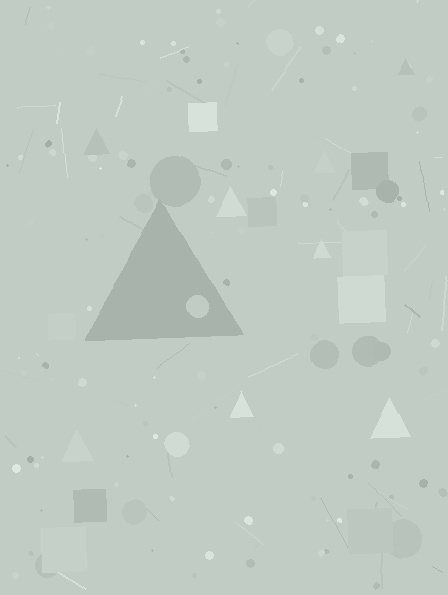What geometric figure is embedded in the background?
A triangle is embedded in the background.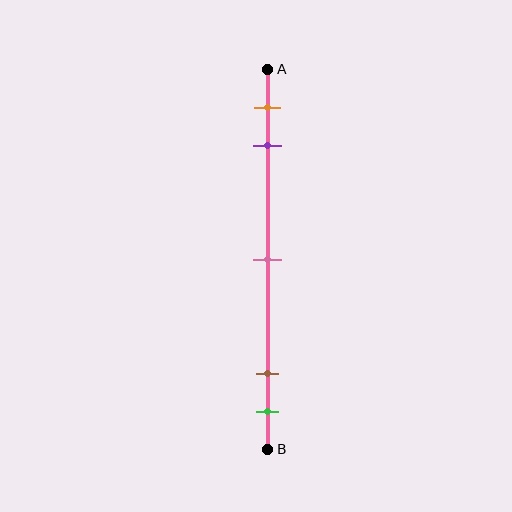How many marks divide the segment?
There are 5 marks dividing the segment.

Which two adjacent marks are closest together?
The brown and green marks are the closest adjacent pair.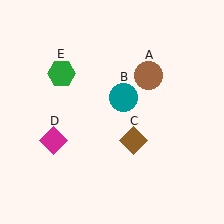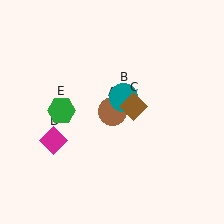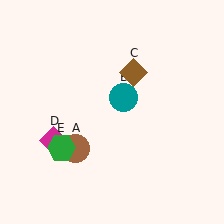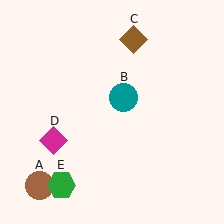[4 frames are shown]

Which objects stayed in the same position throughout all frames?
Teal circle (object B) and magenta diamond (object D) remained stationary.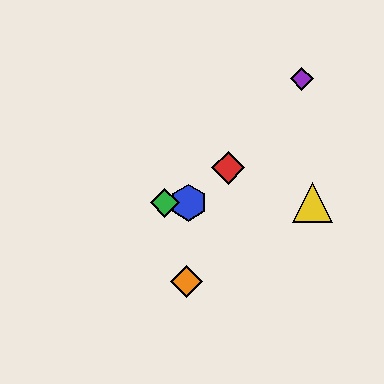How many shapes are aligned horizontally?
3 shapes (the blue hexagon, the green diamond, the yellow triangle) are aligned horizontally.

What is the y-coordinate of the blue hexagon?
The blue hexagon is at y≈203.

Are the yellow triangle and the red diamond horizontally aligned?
No, the yellow triangle is at y≈203 and the red diamond is at y≈168.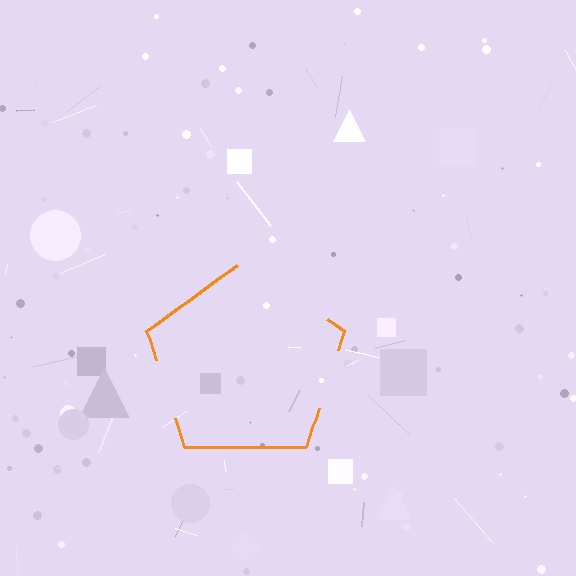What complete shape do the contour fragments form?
The contour fragments form a pentagon.